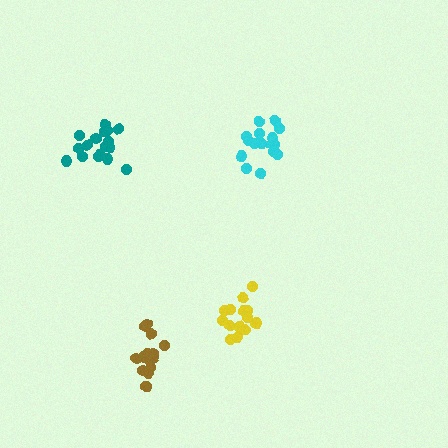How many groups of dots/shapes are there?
There are 4 groups.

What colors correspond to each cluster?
The clusters are colored: teal, cyan, brown, yellow.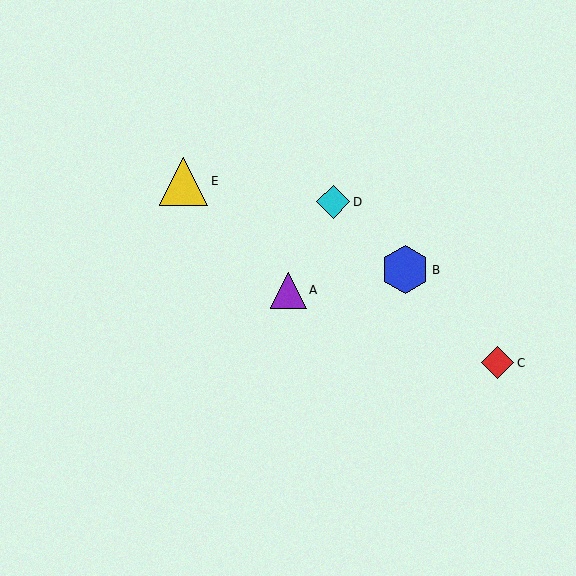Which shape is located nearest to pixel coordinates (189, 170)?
The yellow triangle (labeled E) at (184, 181) is nearest to that location.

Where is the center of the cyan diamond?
The center of the cyan diamond is at (333, 202).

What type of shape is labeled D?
Shape D is a cyan diamond.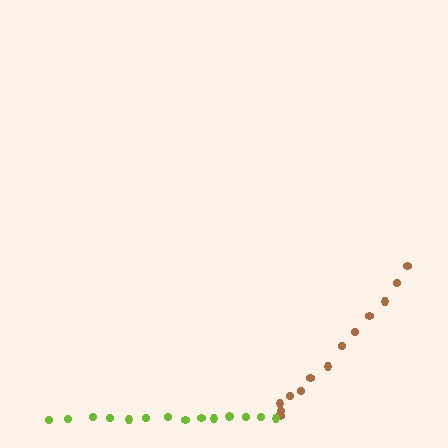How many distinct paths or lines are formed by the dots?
There are 2 distinct paths.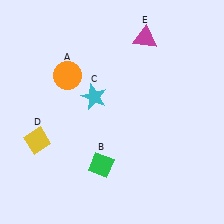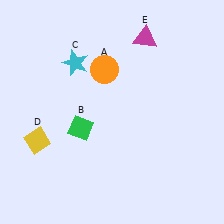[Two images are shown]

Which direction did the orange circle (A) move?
The orange circle (A) moved right.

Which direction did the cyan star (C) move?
The cyan star (C) moved up.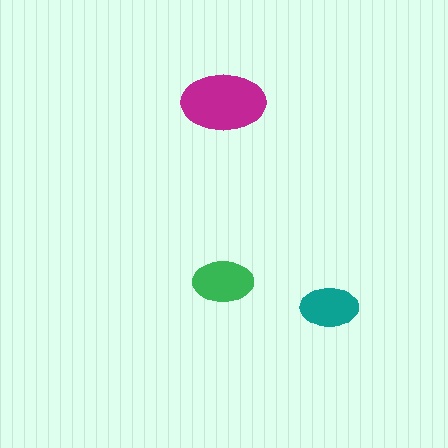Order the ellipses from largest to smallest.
the magenta one, the green one, the teal one.